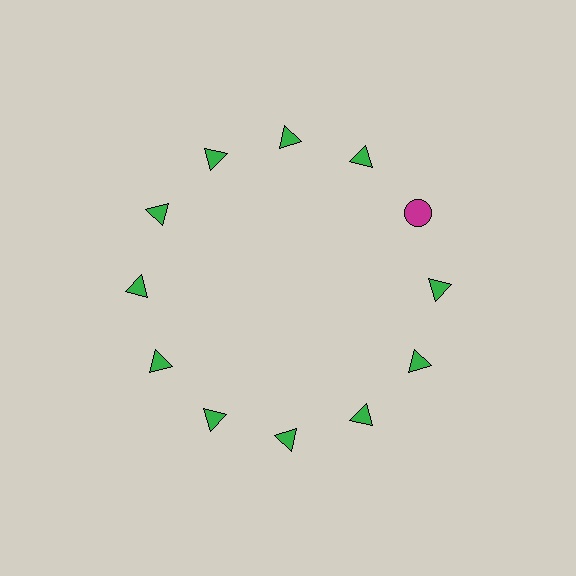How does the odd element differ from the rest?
It differs in both color (magenta instead of green) and shape (circle instead of triangle).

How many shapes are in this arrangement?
There are 12 shapes arranged in a ring pattern.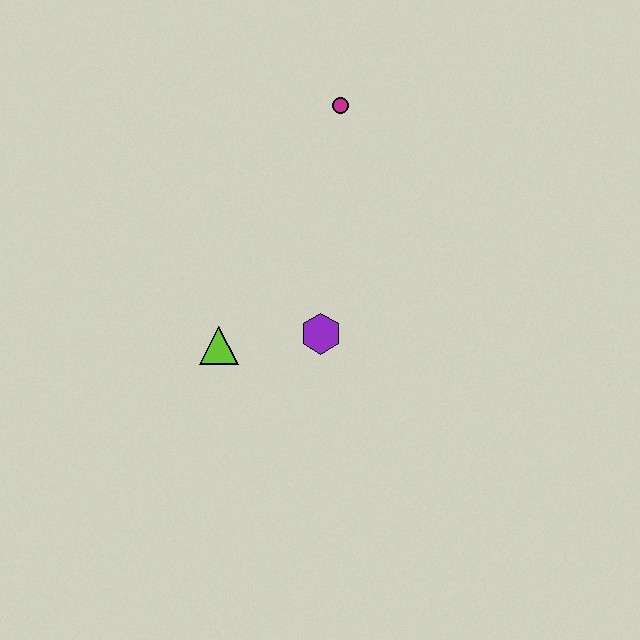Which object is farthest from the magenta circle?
The lime triangle is farthest from the magenta circle.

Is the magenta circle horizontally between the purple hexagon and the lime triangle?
No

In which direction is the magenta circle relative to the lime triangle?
The magenta circle is above the lime triangle.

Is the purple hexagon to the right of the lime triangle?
Yes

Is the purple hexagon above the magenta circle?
No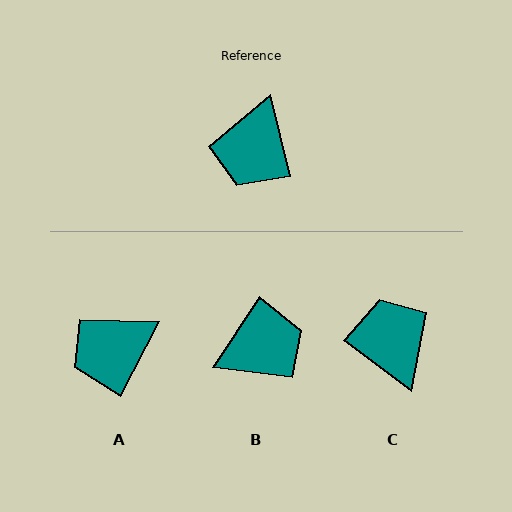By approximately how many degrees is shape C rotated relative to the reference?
Approximately 141 degrees clockwise.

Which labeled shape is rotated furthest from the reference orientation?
C, about 141 degrees away.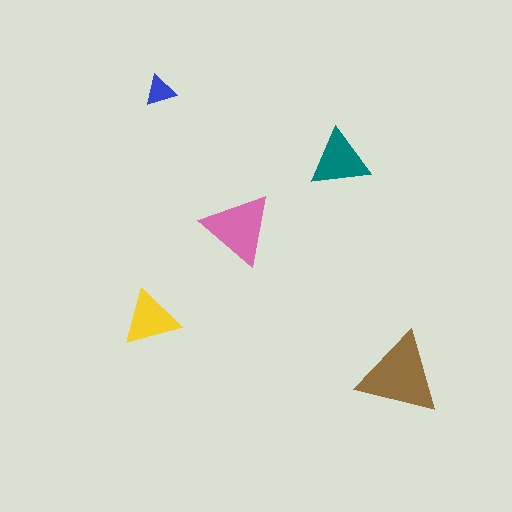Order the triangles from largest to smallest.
the brown one, the pink one, the teal one, the yellow one, the blue one.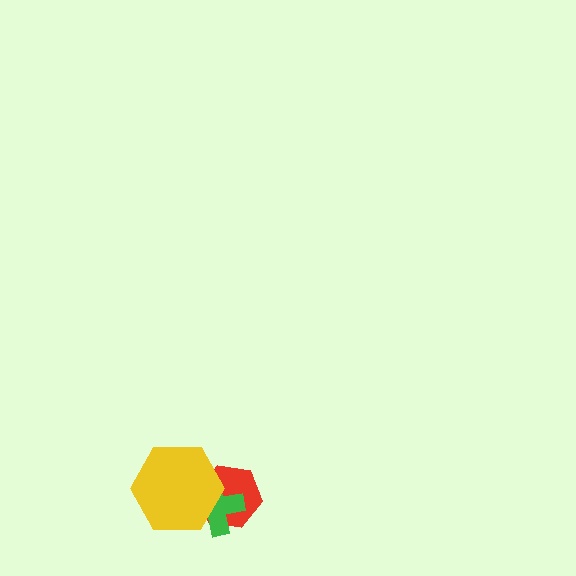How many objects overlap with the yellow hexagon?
2 objects overlap with the yellow hexagon.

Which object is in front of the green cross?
The yellow hexagon is in front of the green cross.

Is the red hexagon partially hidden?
Yes, it is partially covered by another shape.